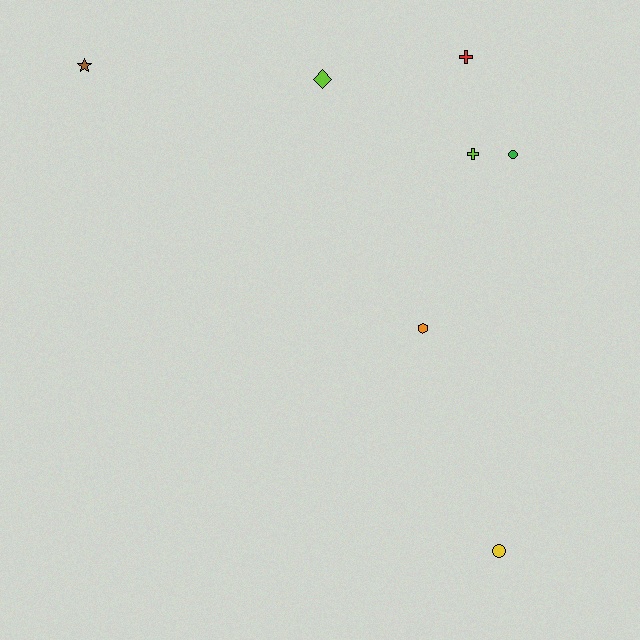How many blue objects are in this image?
There are no blue objects.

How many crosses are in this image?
There are 2 crosses.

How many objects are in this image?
There are 7 objects.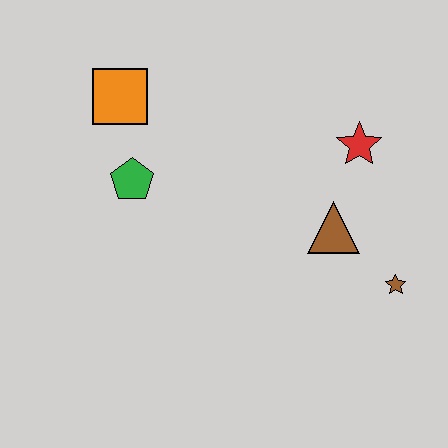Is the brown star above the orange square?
No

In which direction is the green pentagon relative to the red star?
The green pentagon is to the left of the red star.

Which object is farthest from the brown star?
The orange square is farthest from the brown star.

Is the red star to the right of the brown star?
No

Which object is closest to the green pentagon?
The orange square is closest to the green pentagon.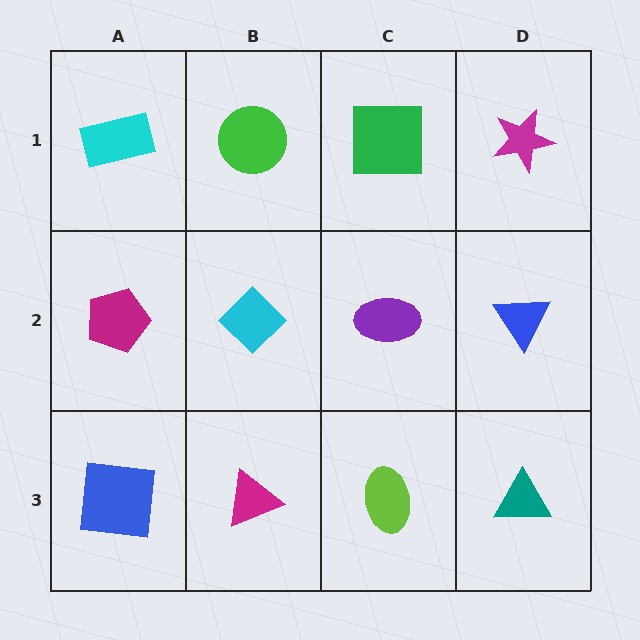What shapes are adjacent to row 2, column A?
A cyan rectangle (row 1, column A), a blue square (row 3, column A), a cyan diamond (row 2, column B).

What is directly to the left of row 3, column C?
A magenta triangle.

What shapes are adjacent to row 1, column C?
A purple ellipse (row 2, column C), a green circle (row 1, column B), a magenta star (row 1, column D).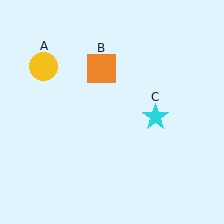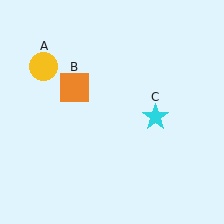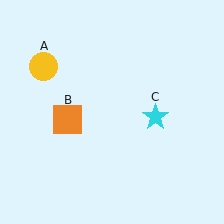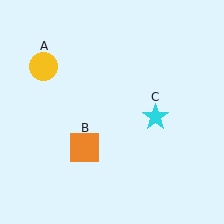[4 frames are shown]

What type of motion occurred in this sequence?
The orange square (object B) rotated counterclockwise around the center of the scene.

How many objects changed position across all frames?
1 object changed position: orange square (object B).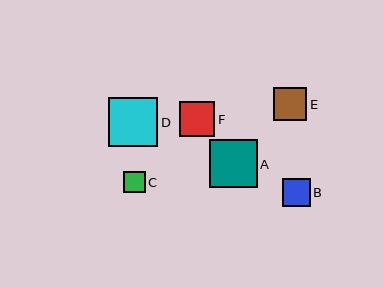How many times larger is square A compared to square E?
Square A is approximately 1.5 times the size of square E.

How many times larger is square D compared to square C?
Square D is approximately 2.3 times the size of square C.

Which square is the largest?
Square D is the largest with a size of approximately 49 pixels.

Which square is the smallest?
Square C is the smallest with a size of approximately 21 pixels.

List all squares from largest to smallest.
From largest to smallest: D, A, F, E, B, C.